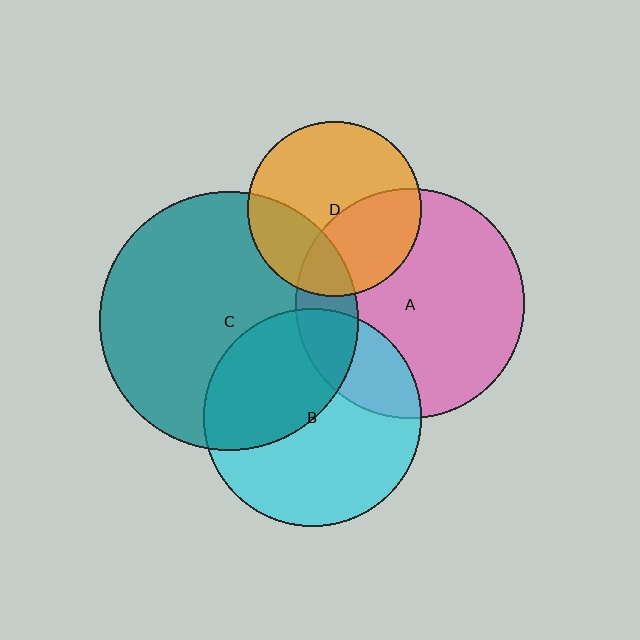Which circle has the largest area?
Circle C (teal).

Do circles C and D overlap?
Yes.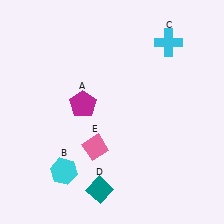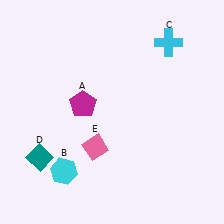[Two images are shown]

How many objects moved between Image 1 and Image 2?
1 object moved between the two images.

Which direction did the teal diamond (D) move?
The teal diamond (D) moved left.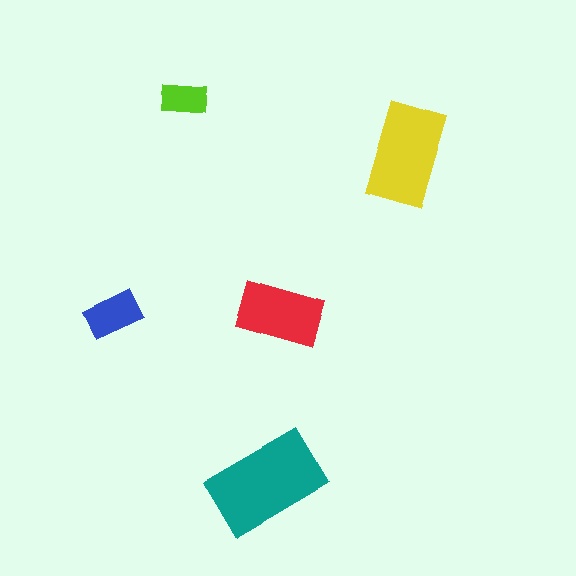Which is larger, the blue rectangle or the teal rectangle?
The teal one.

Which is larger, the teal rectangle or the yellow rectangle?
The teal one.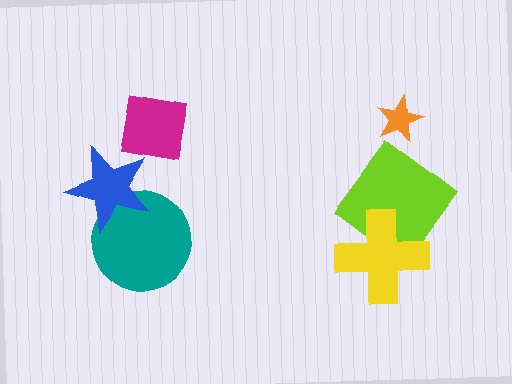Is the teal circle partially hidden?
Yes, it is partially covered by another shape.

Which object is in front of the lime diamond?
The yellow cross is in front of the lime diamond.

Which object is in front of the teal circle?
The blue star is in front of the teal circle.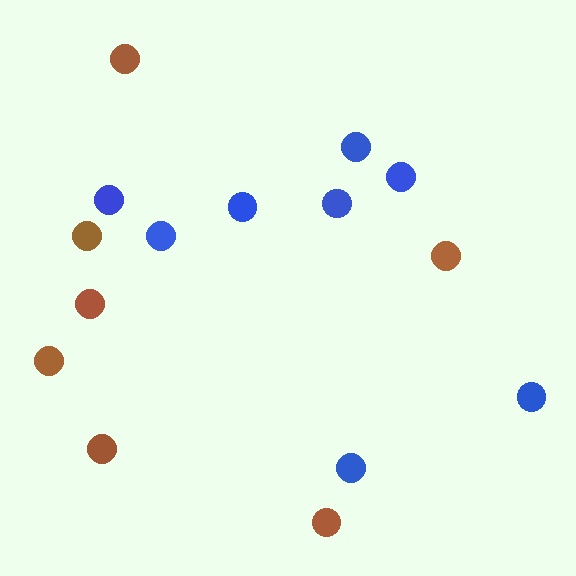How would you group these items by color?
There are 2 groups: one group of blue circles (8) and one group of brown circles (7).